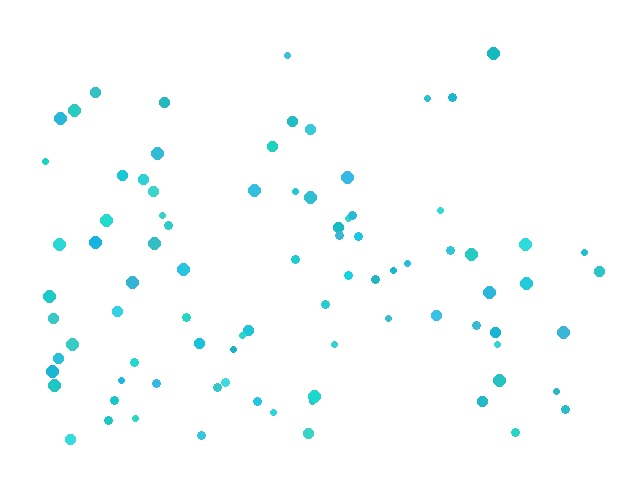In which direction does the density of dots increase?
From top to bottom, with the bottom side densest.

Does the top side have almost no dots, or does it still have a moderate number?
Still a moderate number, just noticeably fewer than the bottom.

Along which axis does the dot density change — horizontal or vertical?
Vertical.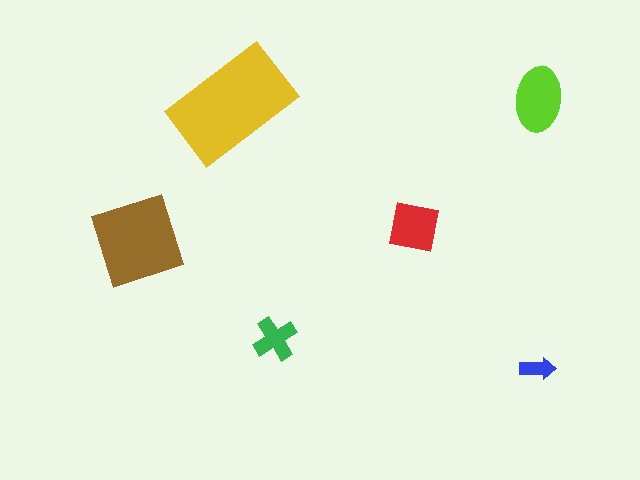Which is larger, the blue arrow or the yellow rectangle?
The yellow rectangle.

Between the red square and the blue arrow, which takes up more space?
The red square.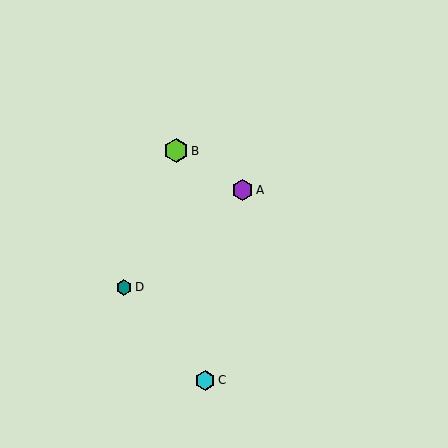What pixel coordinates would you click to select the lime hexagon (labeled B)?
Click at (176, 151) to select the lime hexagon B.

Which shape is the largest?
The lime hexagon (labeled B) is the largest.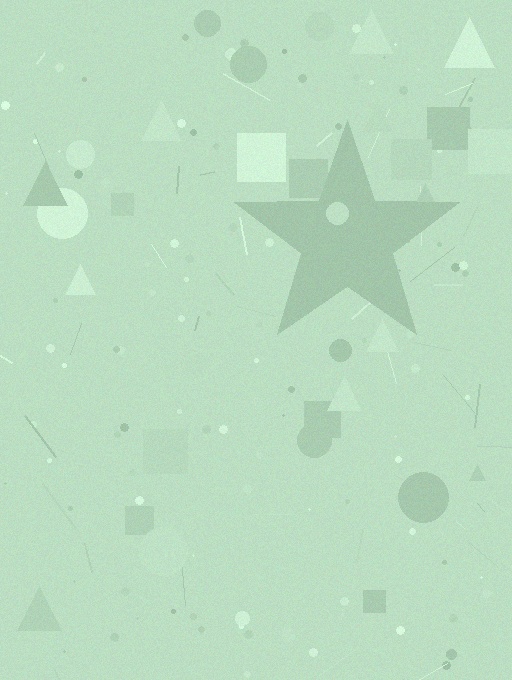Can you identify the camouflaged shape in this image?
The camouflaged shape is a star.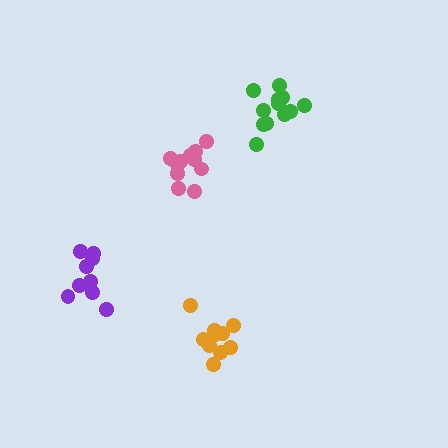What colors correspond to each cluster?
The clusters are colored: orange, purple, pink, green.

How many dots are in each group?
Group 1: 10 dots, Group 2: 9 dots, Group 3: 11 dots, Group 4: 12 dots (42 total).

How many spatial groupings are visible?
There are 4 spatial groupings.